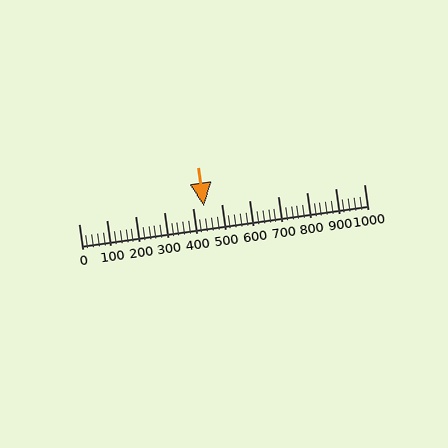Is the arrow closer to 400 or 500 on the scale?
The arrow is closer to 400.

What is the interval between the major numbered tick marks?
The major tick marks are spaced 100 units apart.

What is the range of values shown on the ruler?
The ruler shows values from 0 to 1000.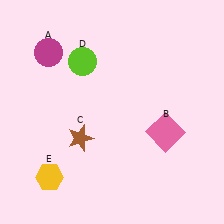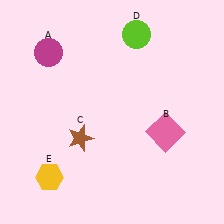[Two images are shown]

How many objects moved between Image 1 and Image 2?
1 object moved between the two images.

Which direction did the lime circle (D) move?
The lime circle (D) moved right.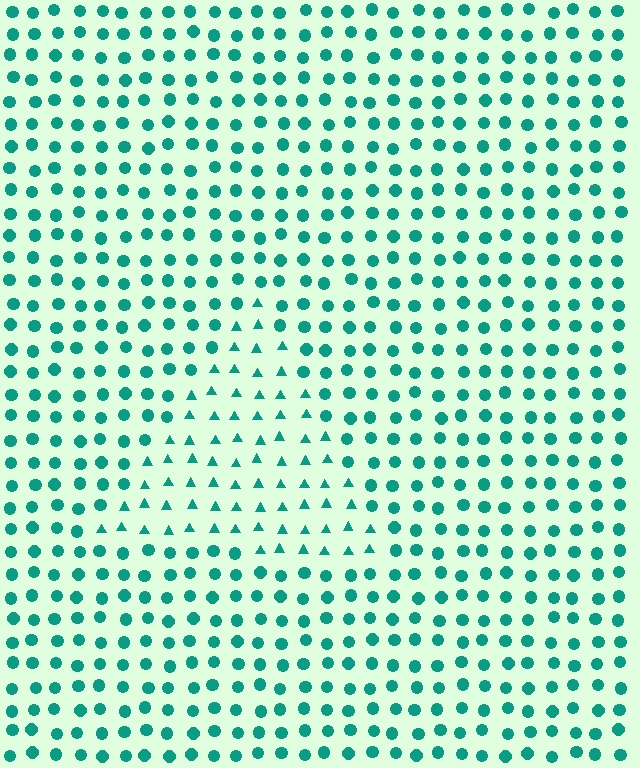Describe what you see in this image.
The image is filled with small teal elements arranged in a uniform grid. A triangle-shaped region contains triangles, while the surrounding area contains circles. The boundary is defined purely by the change in element shape.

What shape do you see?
I see a triangle.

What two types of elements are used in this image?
The image uses triangles inside the triangle region and circles outside it.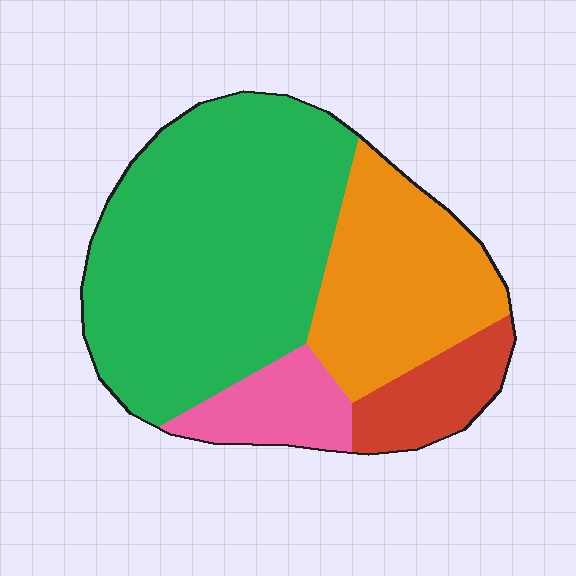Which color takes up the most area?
Green, at roughly 55%.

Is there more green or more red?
Green.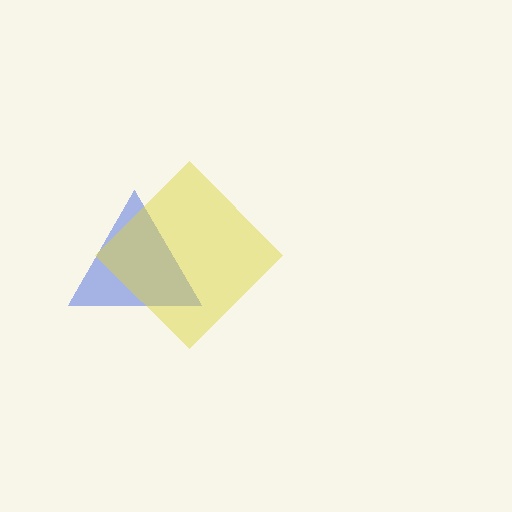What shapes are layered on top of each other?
The layered shapes are: a blue triangle, a yellow diamond.